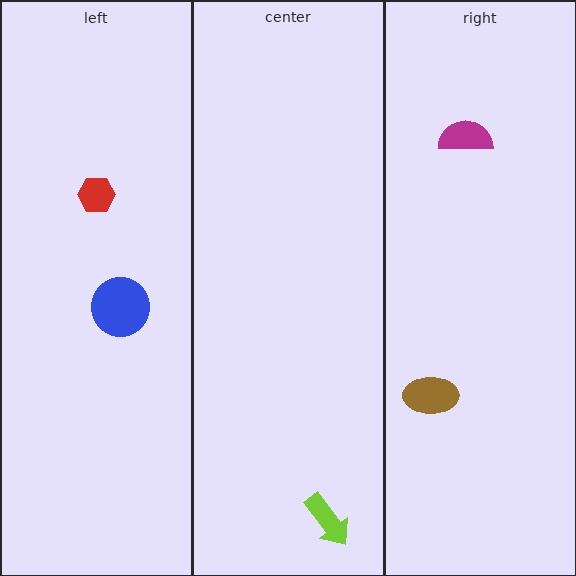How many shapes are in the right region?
2.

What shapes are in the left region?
The red hexagon, the blue circle.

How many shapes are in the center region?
1.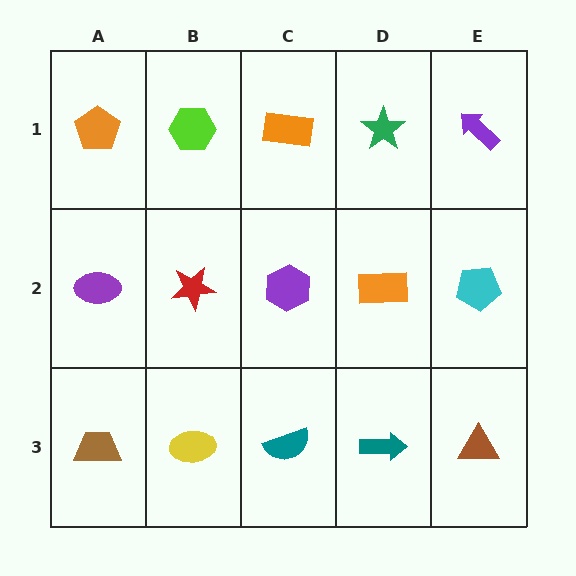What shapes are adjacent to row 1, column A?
A purple ellipse (row 2, column A), a lime hexagon (row 1, column B).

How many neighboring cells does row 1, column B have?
3.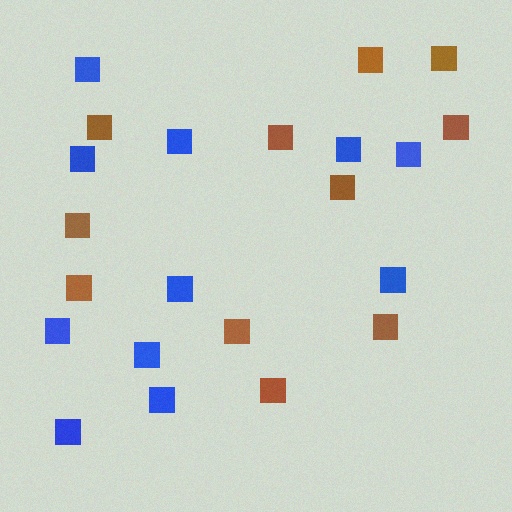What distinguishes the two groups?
There are 2 groups: one group of blue squares (11) and one group of brown squares (11).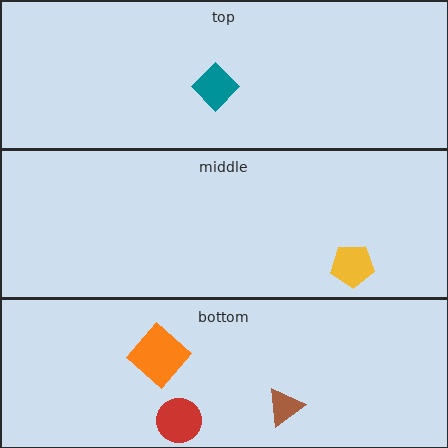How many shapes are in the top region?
1.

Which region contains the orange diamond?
The bottom region.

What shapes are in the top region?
The teal diamond.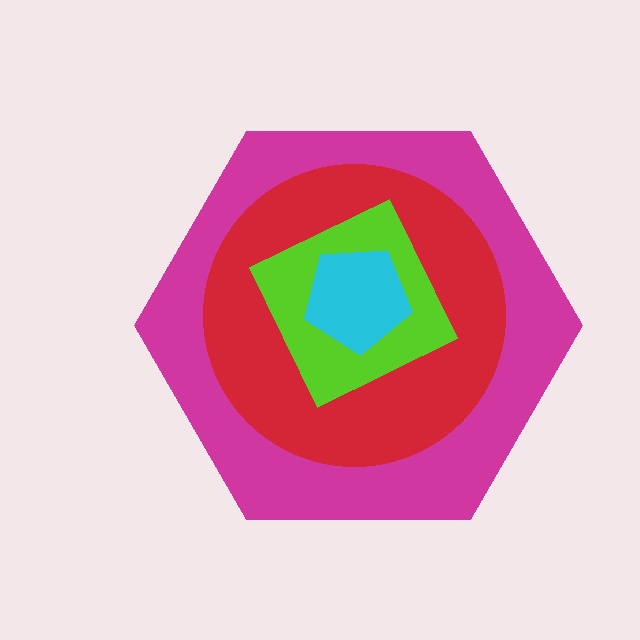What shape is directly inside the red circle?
The lime diamond.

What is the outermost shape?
The magenta hexagon.